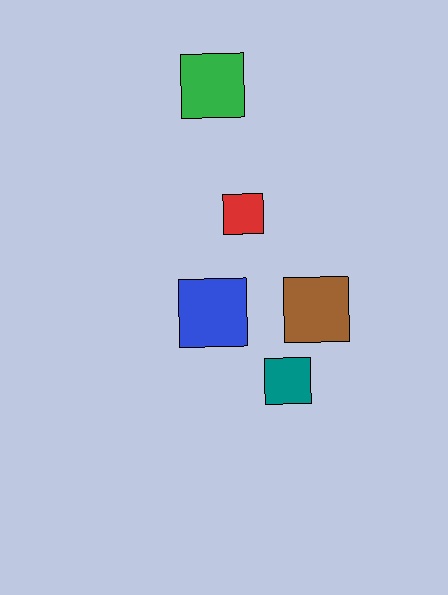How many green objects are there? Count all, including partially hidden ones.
There is 1 green object.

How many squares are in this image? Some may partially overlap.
There are 5 squares.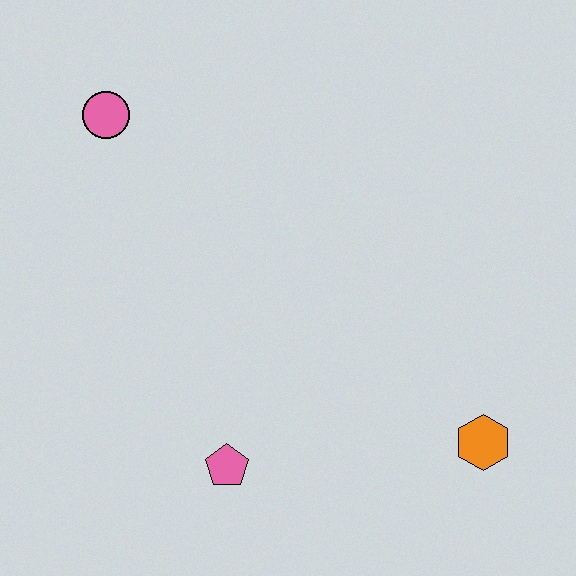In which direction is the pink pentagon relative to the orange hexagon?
The pink pentagon is to the left of the orange hexagon.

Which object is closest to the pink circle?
The pink pentagon is closest to the pink circle.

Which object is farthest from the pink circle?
The orange hexagon is farthest from the pink circle.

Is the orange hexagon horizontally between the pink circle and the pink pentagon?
No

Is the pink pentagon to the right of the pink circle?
Yes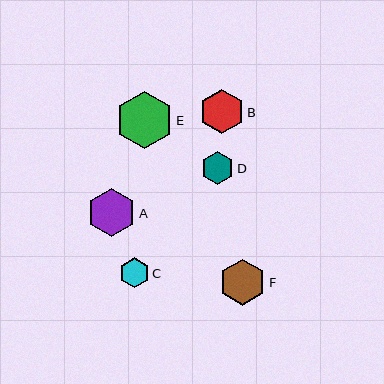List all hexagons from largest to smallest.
From largest to smallest: E, A, F, B, D, C.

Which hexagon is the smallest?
Hexagon C is the smallest with a size of approximately 30 pixels.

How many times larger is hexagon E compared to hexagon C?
Hexagon E is approximately 1.9 times the size of hexagon C.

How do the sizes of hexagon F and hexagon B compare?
Hexagon F and hexagon B are approximately the same size.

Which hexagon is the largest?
Hexagon E is the largest with a size of approximately 57 pixels.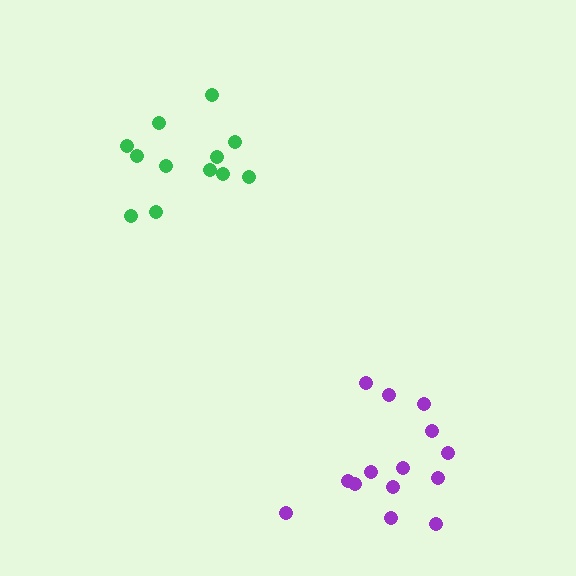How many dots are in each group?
Group 1: 14 dots, Group 2: 12 dots (26 total).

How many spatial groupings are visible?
There are 2 spatial groupings.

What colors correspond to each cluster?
The clusters are colored: purple, green.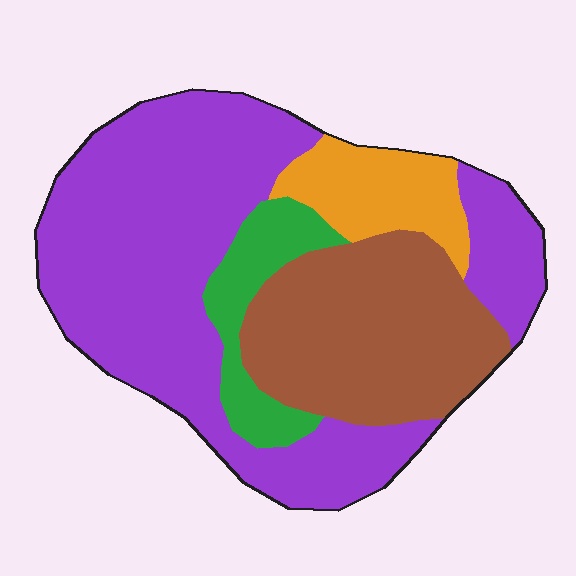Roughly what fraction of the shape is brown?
Brown takes up about one quarter (1/4) of the shape.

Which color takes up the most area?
Purple, at roughly 55%.